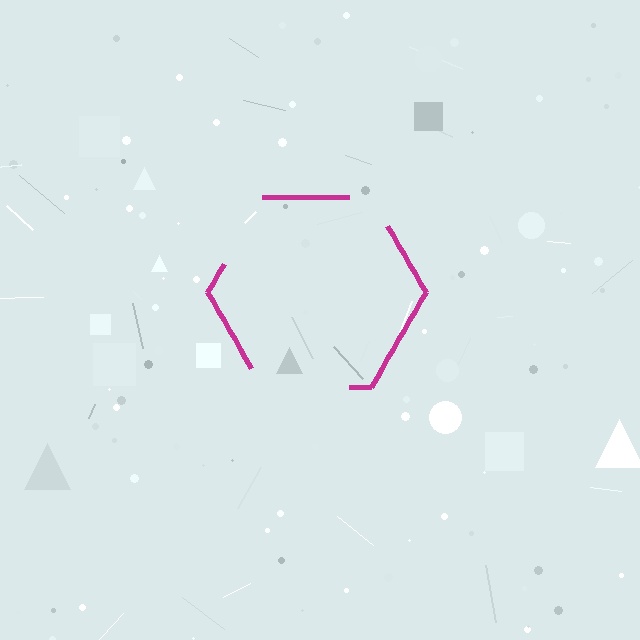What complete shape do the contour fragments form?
The contour fragments form a hexagon.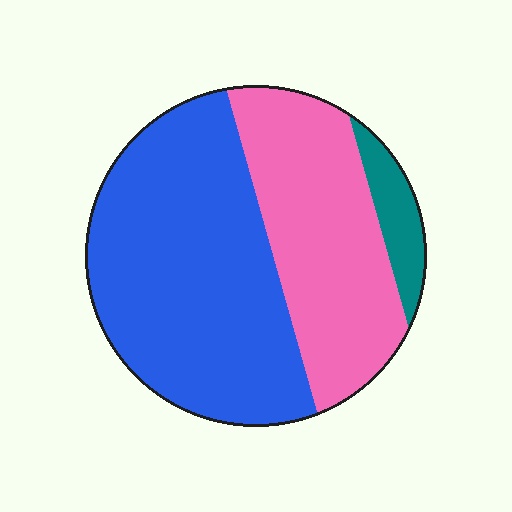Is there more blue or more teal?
Blue.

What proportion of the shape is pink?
Pink covers roughly 35% of the shape.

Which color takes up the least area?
Teal, at roughly 5%.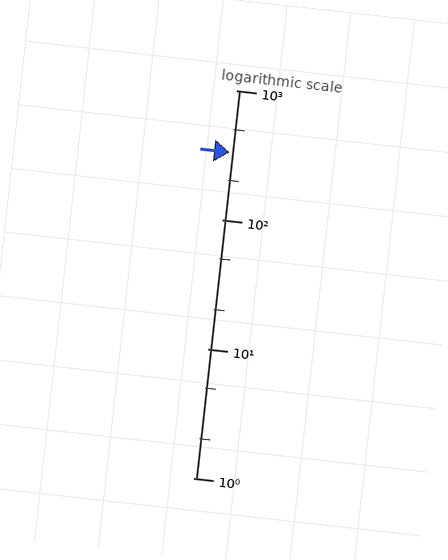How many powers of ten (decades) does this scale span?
The scale spans 3 decades, from 1 to 1000.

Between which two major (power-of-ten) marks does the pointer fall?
The pointer is between 100 and 1000.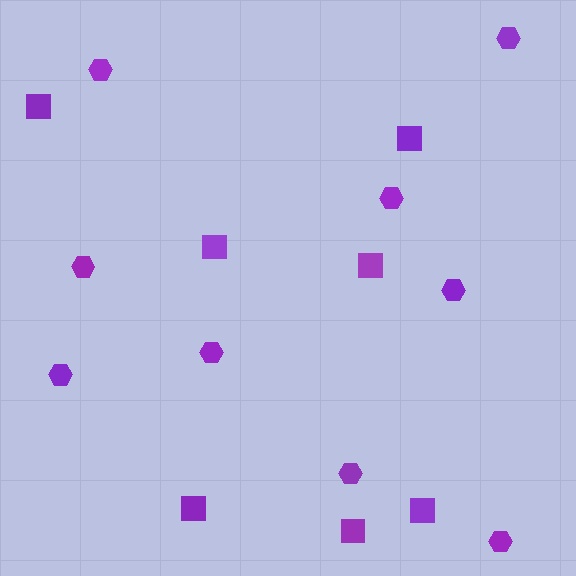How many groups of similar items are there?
There are 2 groups: one group of hexagons (9) and one group of squares (7).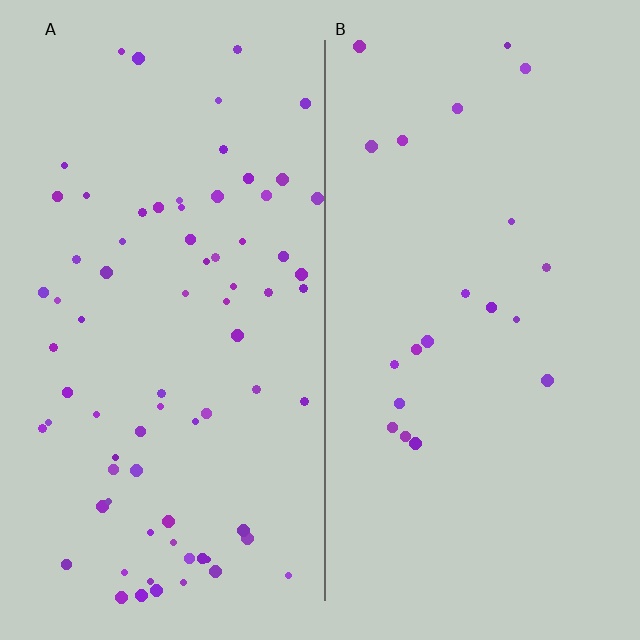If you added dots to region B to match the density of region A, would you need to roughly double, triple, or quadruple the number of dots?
Approximately quadruple.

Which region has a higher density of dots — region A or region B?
A (the left).